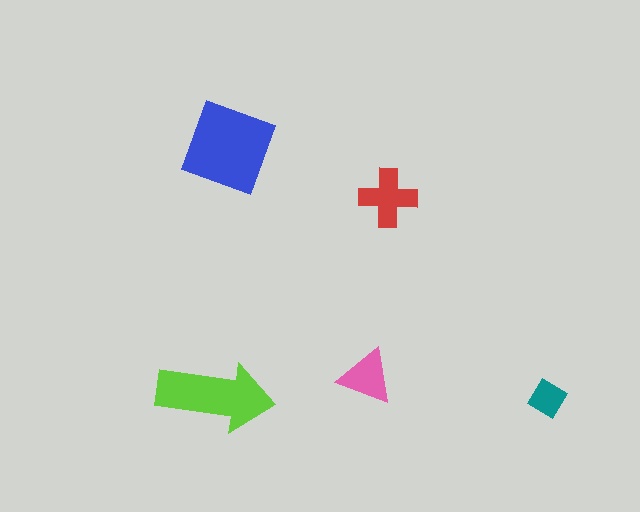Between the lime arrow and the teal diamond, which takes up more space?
The lime arrow.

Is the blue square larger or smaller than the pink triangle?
Larger.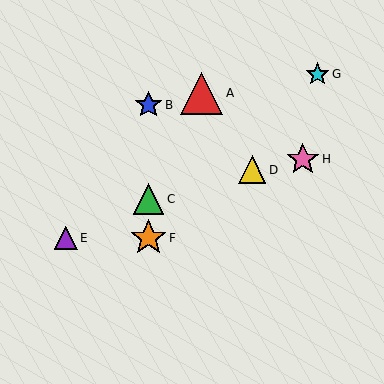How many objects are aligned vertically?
3 objects (B, C, F) are aligned vertically.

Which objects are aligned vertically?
Objects B, C, F are aligned vertically.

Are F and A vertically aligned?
No, F is at x≈148 and A is at x≈201.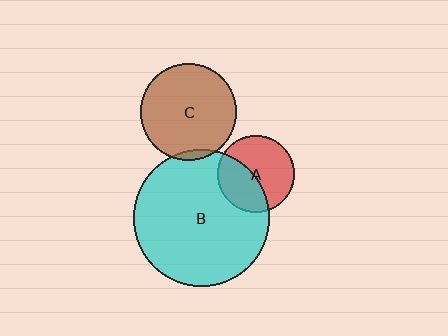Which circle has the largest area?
Circle B (cyan).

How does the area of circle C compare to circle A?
Approximately 1.6 times.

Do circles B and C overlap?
Yes.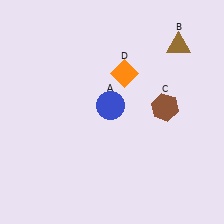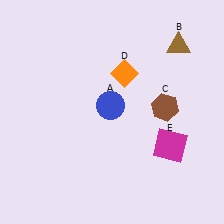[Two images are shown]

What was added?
A magenta square (E) was added in Image 2.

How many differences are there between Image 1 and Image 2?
There is 1 difference between the two images.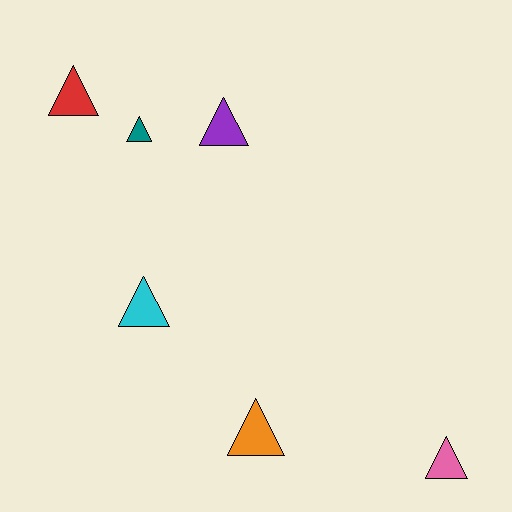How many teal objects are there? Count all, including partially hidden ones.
There is 1 teal object.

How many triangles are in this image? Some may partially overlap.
There are 6 triangles.